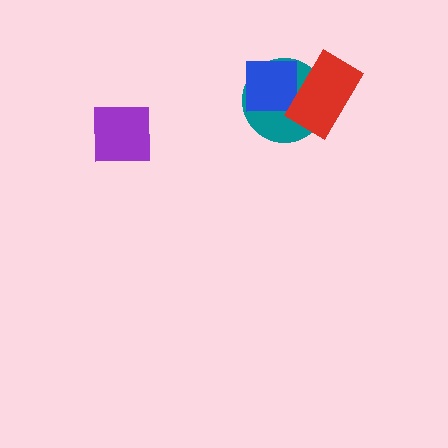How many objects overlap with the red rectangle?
2 objects overlap with the red rectangle.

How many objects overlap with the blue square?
2 objects overlap with the blue square.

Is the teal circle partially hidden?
Yes, it is partially covered by another shape.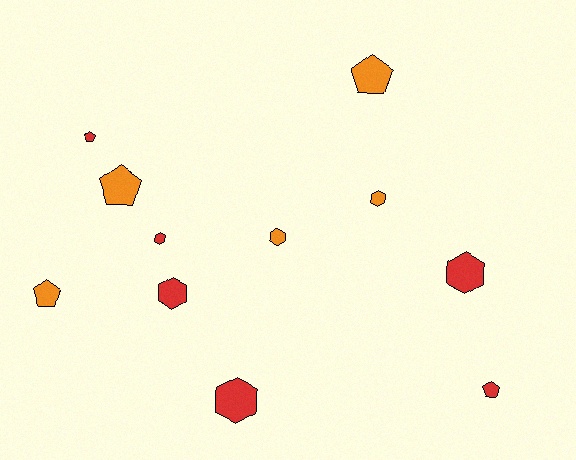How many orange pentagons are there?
There are 3 orange pentagons.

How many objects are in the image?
There are 11 objects.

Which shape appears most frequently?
Hexagon, with 6 objects.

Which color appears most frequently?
Red, with 6 objects.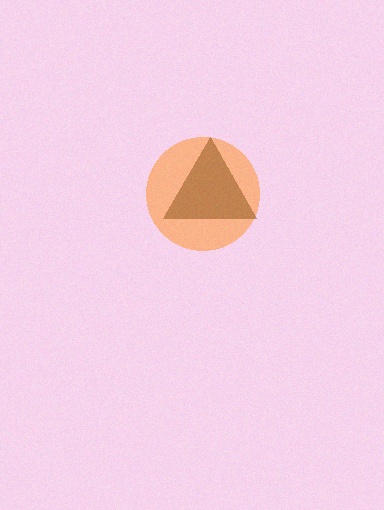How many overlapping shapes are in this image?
There are 2 overlapping shapes in the image.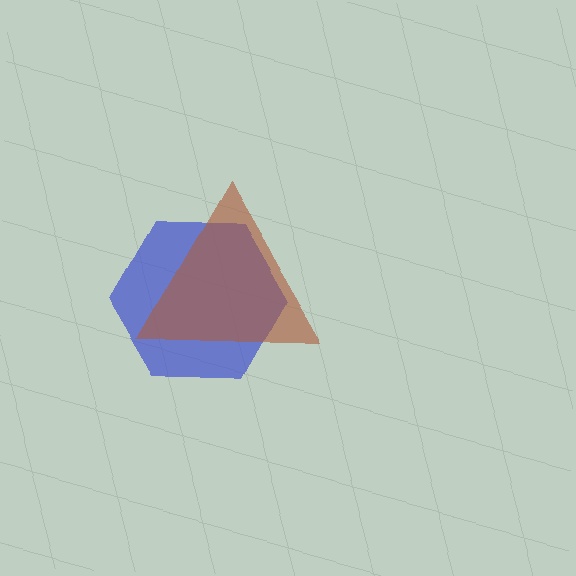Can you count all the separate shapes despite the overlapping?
Yes, there are 2 separate shapes.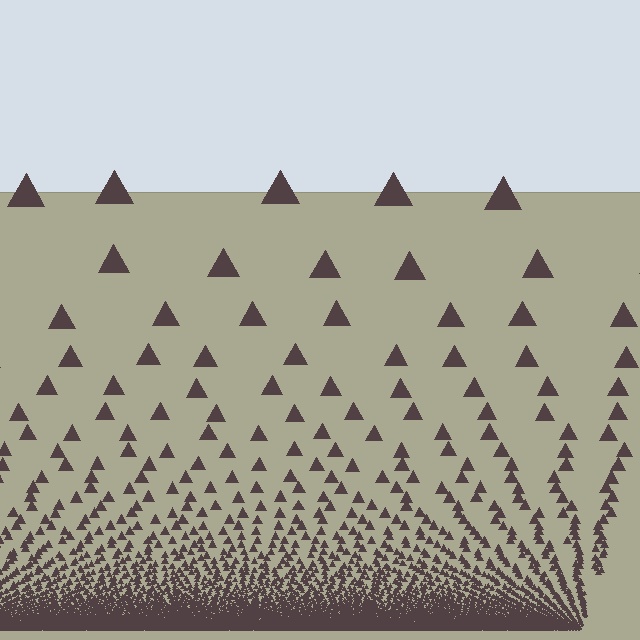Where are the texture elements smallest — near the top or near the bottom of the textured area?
Near the bottom.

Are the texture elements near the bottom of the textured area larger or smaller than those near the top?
Smaller. The gradient is inverted — elements near the bottom are smaller and denser.